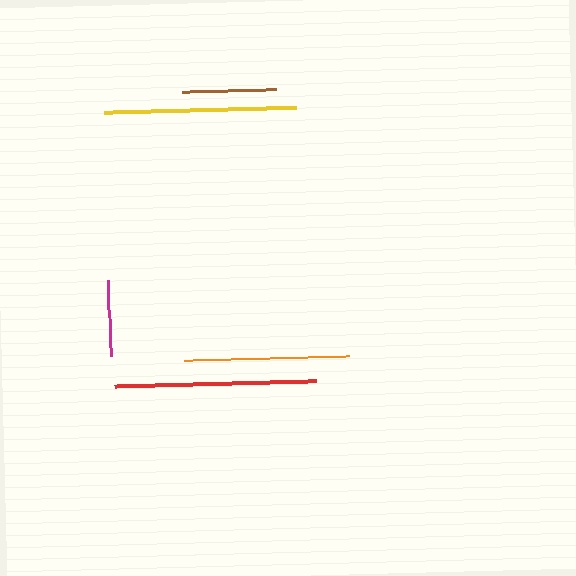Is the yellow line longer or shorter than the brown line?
The yellow line is longer than the brown line.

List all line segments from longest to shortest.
From longest to shortest: red, yellow, orange, brown, magenta.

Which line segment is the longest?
The red line is the longest at approximately 202 pixels.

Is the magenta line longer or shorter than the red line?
The red line is longer than the magenta line.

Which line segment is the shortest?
The magenta line is the shortest at approximately 76 pixels.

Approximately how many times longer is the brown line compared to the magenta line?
The brown line is approximately 1.2 times the length of the magenta line.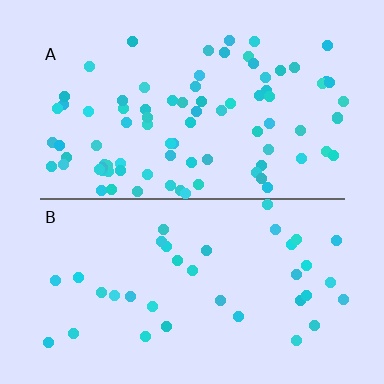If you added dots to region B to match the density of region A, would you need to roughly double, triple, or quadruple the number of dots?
Approximately double.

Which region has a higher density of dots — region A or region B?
A (the top).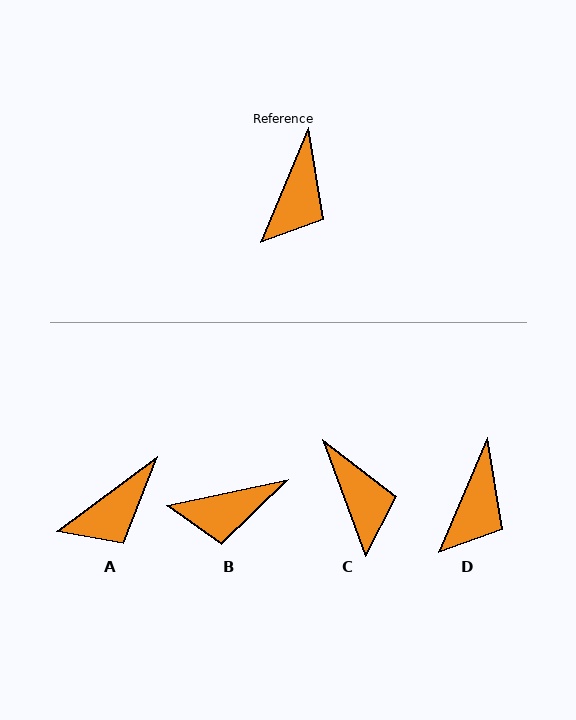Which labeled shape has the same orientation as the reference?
D.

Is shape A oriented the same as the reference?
No, it is off by about 30 degrees.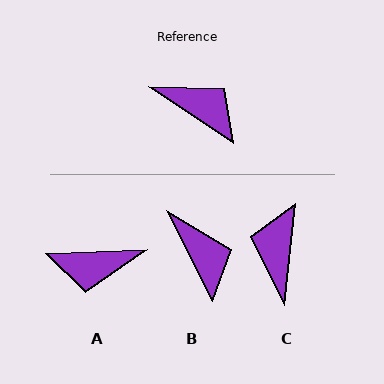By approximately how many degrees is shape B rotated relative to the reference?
Approximately 29 degrees clockwise.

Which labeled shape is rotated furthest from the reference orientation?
A, about 144 degrees away.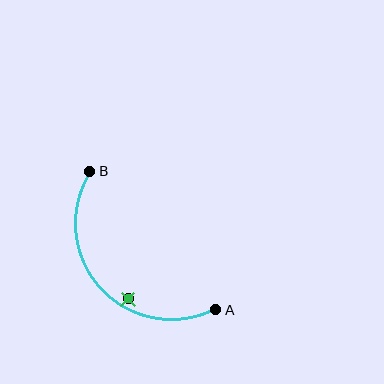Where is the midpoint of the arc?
The arc midpoint is the point on the curve farthest from the straight line joining A and B. It sits below and to the left of that line.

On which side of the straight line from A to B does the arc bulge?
The arc bulges below and to the left of the straight line connecting A and B.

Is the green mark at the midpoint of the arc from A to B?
No — the green mark does not lie on the arc at all. It sits slightly inside the curve.